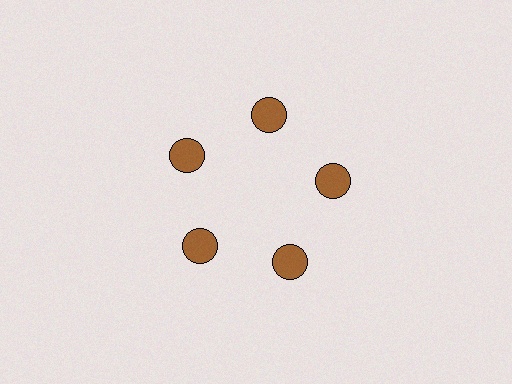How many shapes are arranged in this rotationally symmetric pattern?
There are 5 shapes, arranged in 5 groups of 1.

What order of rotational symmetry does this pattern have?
This pattern has 5-fold rotational symmetry.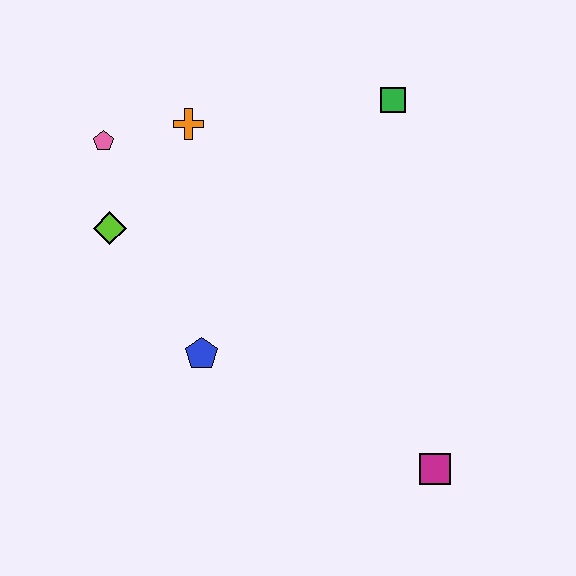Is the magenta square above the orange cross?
No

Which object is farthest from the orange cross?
The magenta square is farthest from the orange cross.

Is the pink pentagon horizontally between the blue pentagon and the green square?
No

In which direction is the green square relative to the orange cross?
The green square is to the right of the orange cross.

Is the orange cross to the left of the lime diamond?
No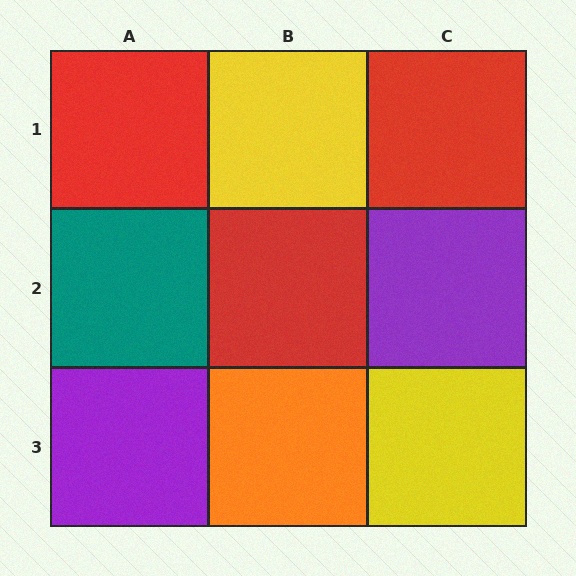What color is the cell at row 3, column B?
Orange.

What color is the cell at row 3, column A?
Purple.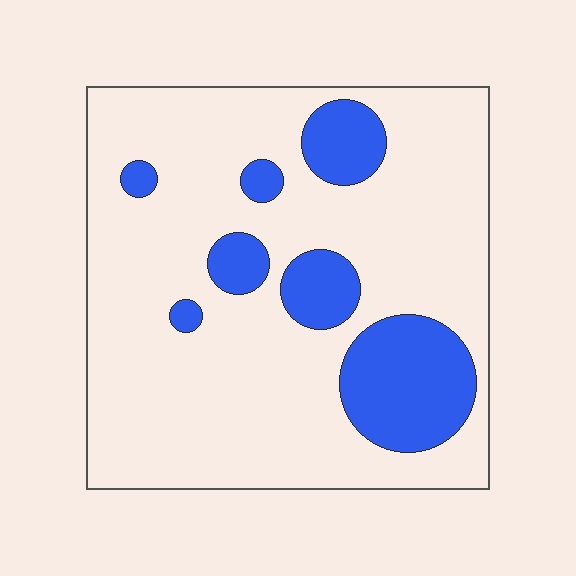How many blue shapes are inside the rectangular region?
7.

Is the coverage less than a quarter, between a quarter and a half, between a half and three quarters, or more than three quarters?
Less than a quarter.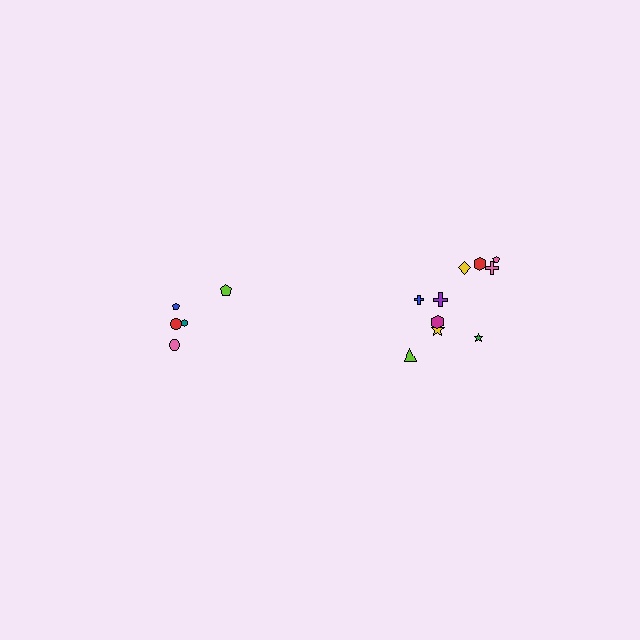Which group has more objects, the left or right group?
The right group.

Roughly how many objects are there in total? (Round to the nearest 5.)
Roughly 15 objects in total.